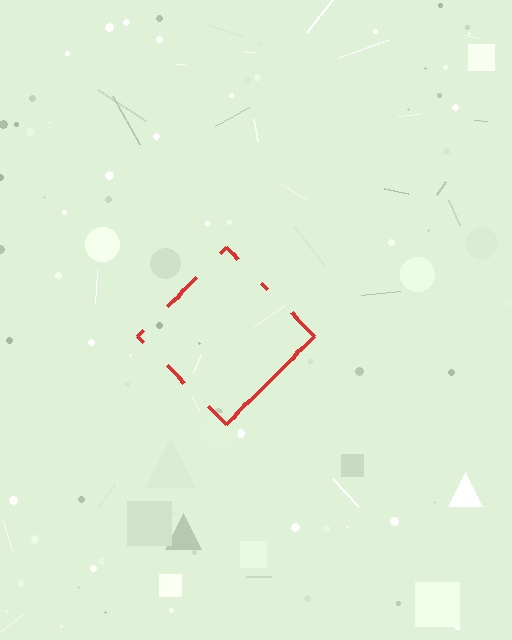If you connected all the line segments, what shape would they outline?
They would outline a diamond.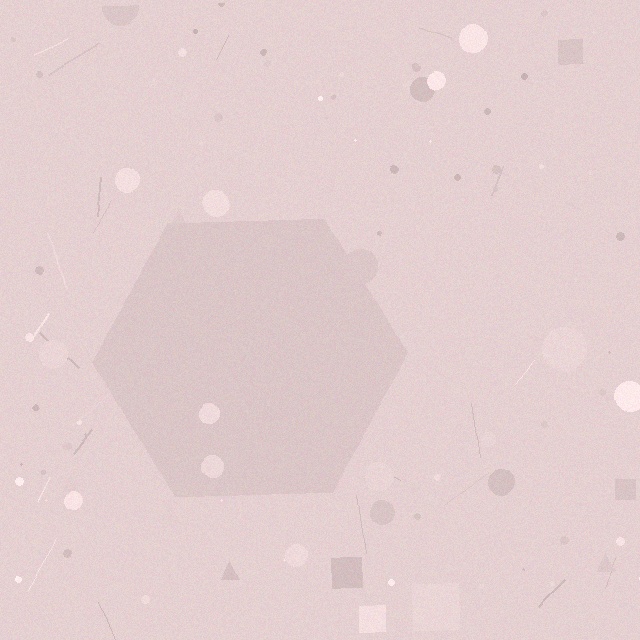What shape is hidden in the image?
A hexagon is hidden in the image.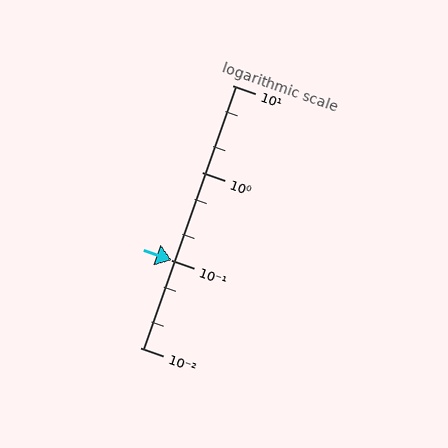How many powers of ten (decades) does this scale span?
The scale spans 3 decades, from 0.01 to 10.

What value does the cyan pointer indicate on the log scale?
The pointer indicates approximately 0.1.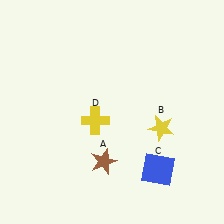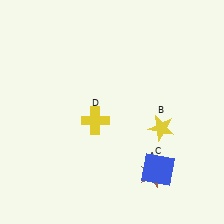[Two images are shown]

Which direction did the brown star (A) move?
The brown star (A) moved right.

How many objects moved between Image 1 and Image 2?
1 object moved between the two images.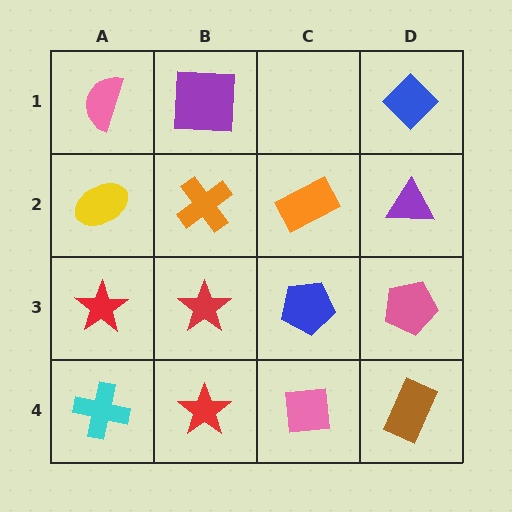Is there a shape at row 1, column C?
No, that cell is empty.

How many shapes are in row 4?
4 shapes.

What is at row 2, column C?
An orange rectangle.